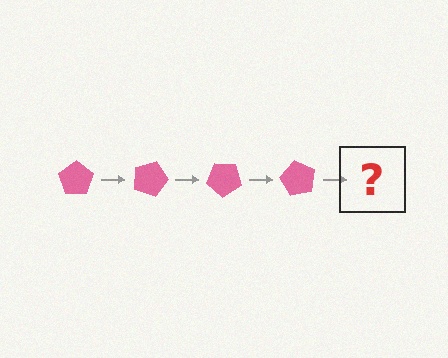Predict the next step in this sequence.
The next step is a pink pentagon rotated 80 degrees.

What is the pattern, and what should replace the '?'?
The pattern is that the pentagon rotates 20 degrees each step. The '?' should be a pink pentagon rotated 80 degrees.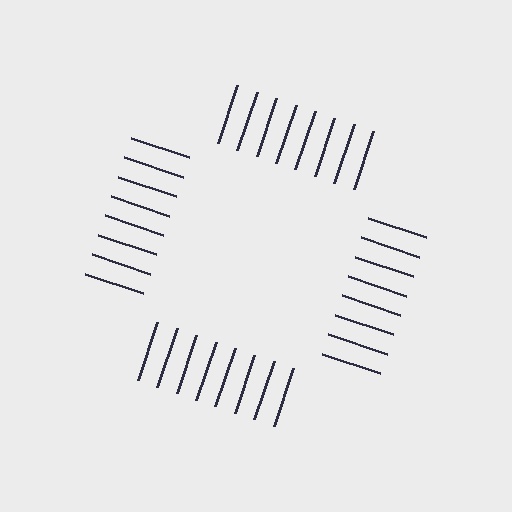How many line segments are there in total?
32 — 8 along each of the 4 edges.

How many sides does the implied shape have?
4 sides — the line-ends trace a square.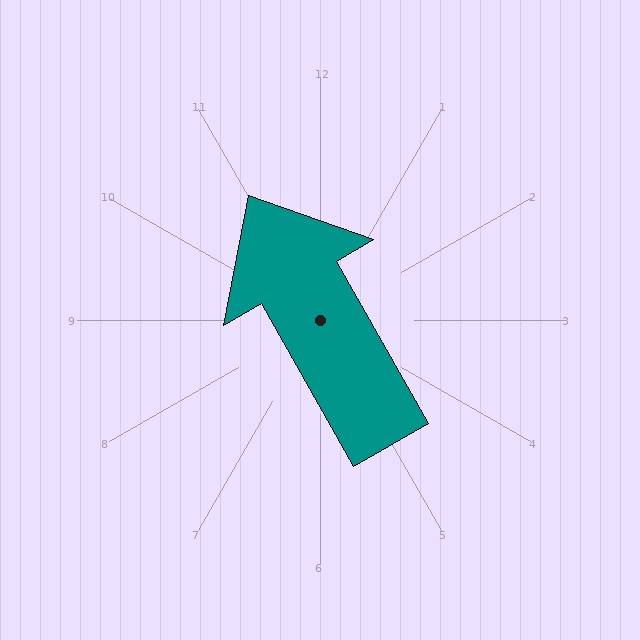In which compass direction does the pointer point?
Northwest.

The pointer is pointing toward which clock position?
Roughly 11 o'clock.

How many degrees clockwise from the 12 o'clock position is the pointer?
Approximately 330 degrees.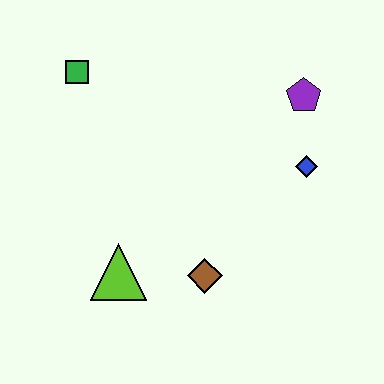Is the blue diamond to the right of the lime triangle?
Yes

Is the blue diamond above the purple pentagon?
No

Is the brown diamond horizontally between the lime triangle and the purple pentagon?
Yes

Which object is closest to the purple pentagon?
The blue diamond is closest to the purple pentagon.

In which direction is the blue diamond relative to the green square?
The blue diamond is to the right of the green square.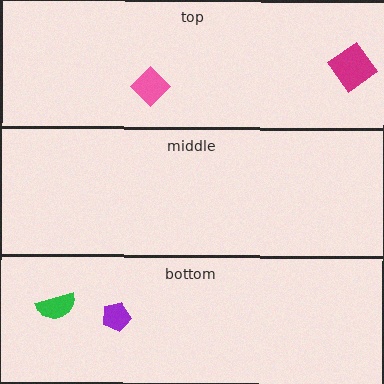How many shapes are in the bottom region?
2.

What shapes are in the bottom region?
The purple pentagon, the green semicircle.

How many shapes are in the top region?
2.